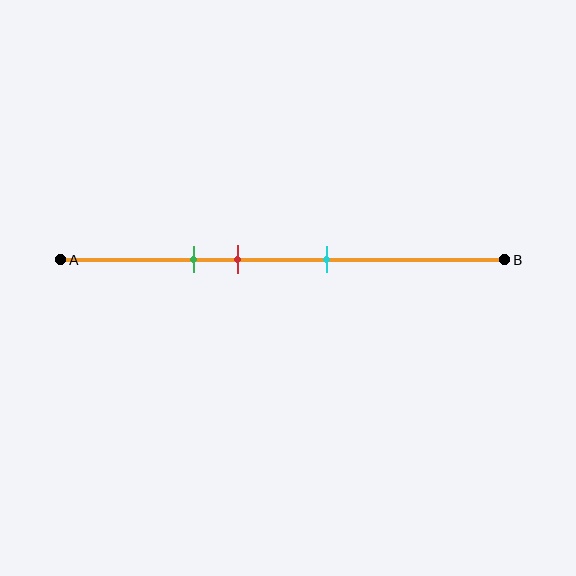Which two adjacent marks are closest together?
The green and red marks are the closest adjacent pair.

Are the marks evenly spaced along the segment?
Yes, the marks are approximately evenly spaced.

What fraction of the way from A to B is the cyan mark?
The cyan mark is approximately 60% (0.6) of the way from A to B.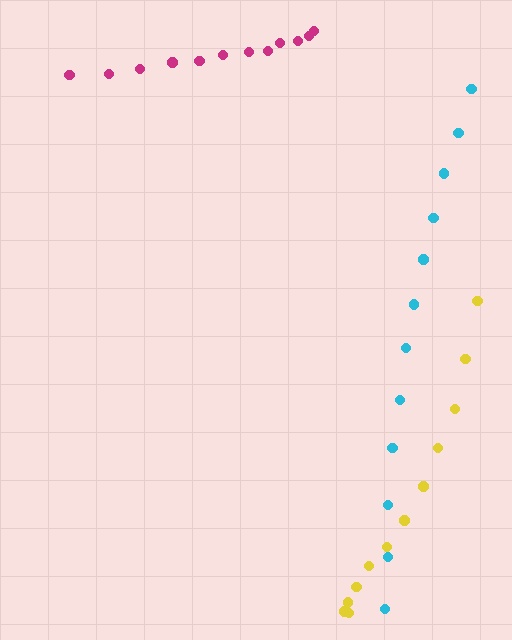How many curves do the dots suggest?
There are 3 distinct paths.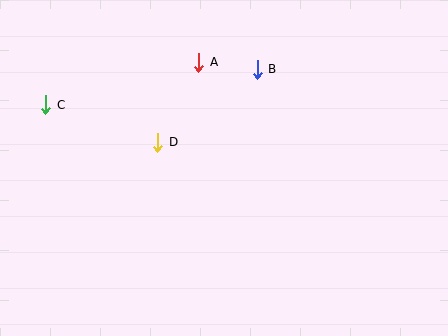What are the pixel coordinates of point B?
Point B is at (257, 69).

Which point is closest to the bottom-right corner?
Point B is closest to the bottom-right corner.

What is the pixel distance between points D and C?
The distance between D and C is 119 pixels.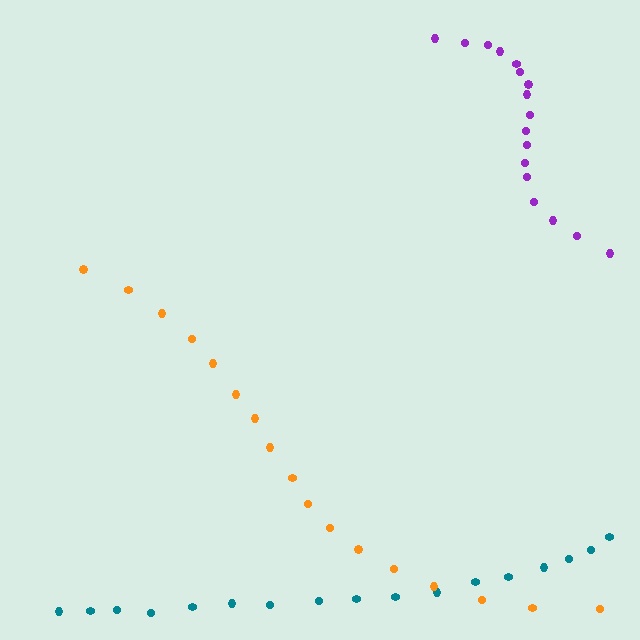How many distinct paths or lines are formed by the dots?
There are 3 distinct paths.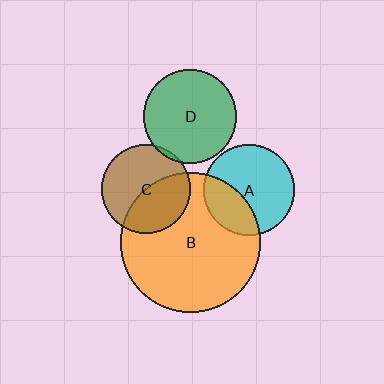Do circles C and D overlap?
Yes.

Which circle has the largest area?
Circle B (orange).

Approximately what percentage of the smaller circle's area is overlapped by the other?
Approximately 5%.